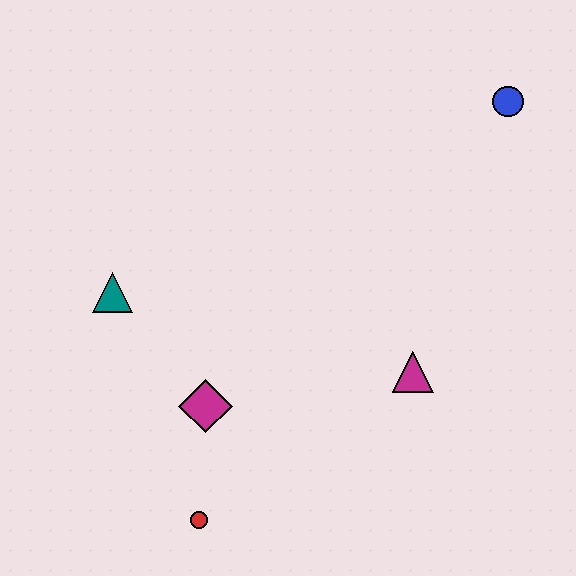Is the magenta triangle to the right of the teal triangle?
Yes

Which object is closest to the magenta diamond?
The red circle is closest to the magenta diamond.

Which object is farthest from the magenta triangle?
The teal triangle is farthest from the magenta triangle.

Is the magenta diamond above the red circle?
Yes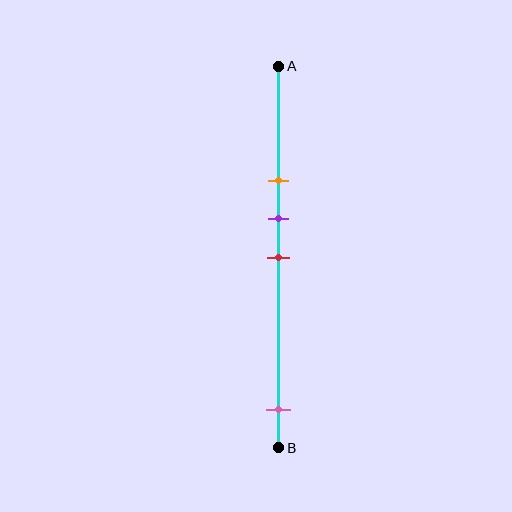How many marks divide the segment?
There are 4 marks dividing the segment.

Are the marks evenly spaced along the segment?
No, the marks are not evenly spaced.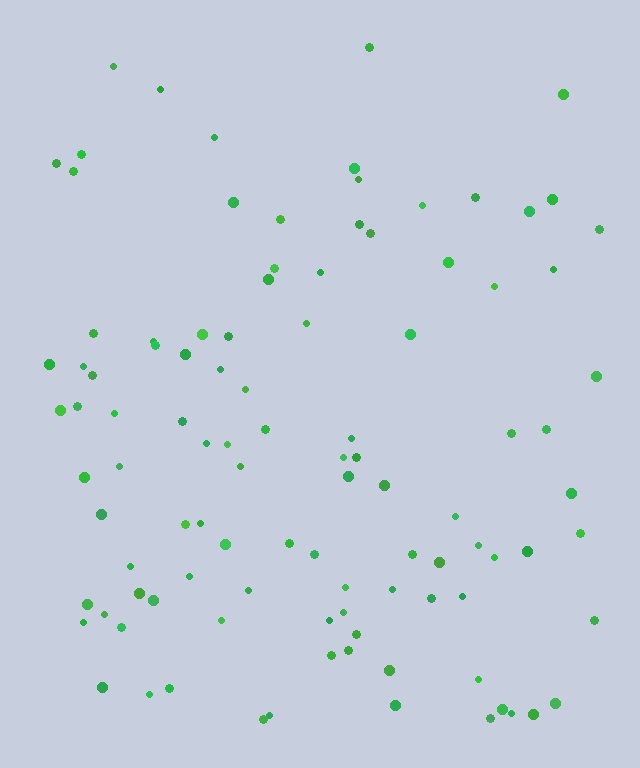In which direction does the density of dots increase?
From top to bottom, with the bottom side densest.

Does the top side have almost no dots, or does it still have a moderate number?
Still a moderate number, just noticeably fewer than the bottom.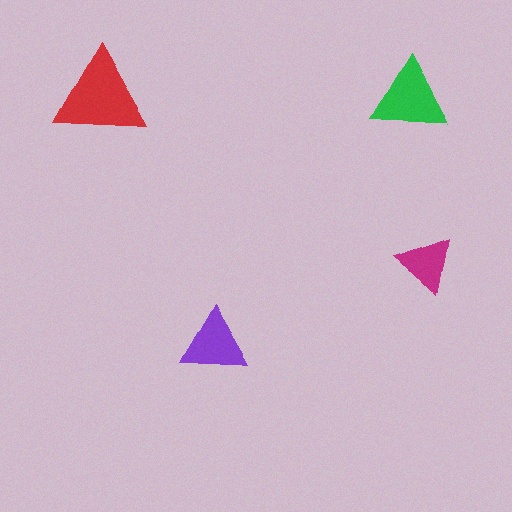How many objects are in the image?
There are 4 objects in the image.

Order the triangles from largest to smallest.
the red one, the green one, the purple one, the magenta one.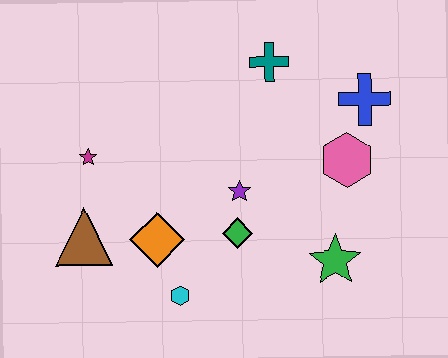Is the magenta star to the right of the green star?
No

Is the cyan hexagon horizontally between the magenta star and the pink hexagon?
Yes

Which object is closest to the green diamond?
The purple star is closest to the green diamond.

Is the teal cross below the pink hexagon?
No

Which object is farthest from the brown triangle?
The blue cross is farthest from the brown triangle.